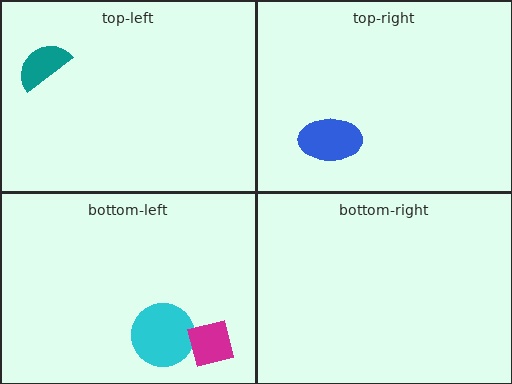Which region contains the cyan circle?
The bottom-left region.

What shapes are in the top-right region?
The blue ellipse.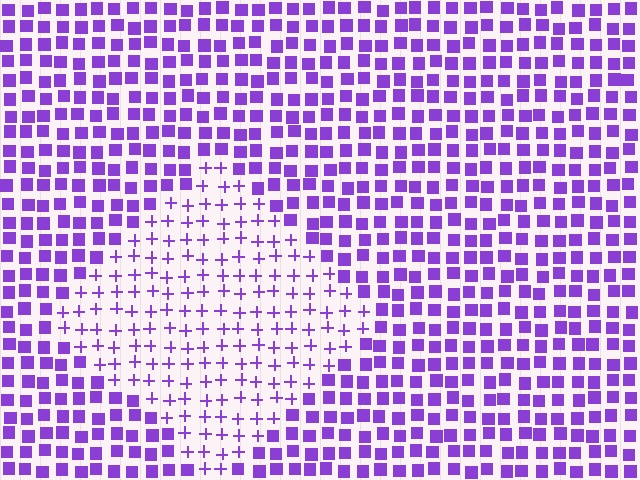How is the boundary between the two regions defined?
The boundary is defined by a change in element shape: plus signs inside vs. squares outside. All elements share the same color and spacing.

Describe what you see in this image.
The image is filled with small purple elements arranged in a uniform grid. A diamond-shaped region contains plus signs, while the surrounding area contains squares. The boundary is defined purely by the change in element shape.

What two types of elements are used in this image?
The image uses plus signs inside the diamond region and squares outside it.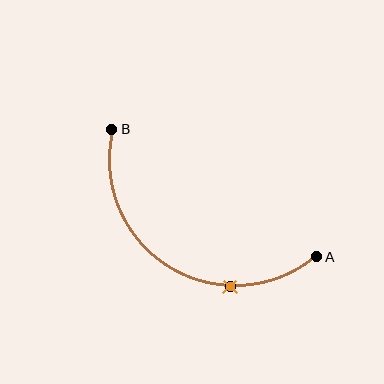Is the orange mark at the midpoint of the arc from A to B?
No. The orange mark lies on the arc but is closer to endpoint A. The arc midpoint would be at the point on the curve equidistant along the arc from both A and B.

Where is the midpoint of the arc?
The arc midpoint is the point on the curve farthest from the straight line joining A and B. It sits below that line.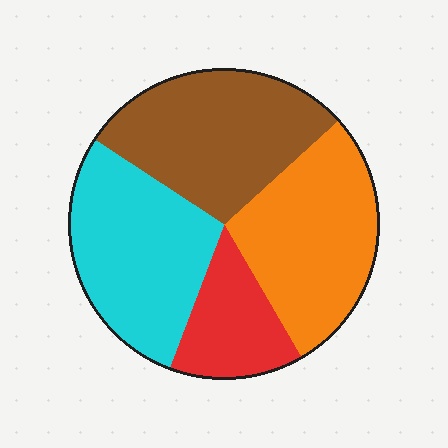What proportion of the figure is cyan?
Cyan covers about 30% of the figure.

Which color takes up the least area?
Red, at roughly 15%.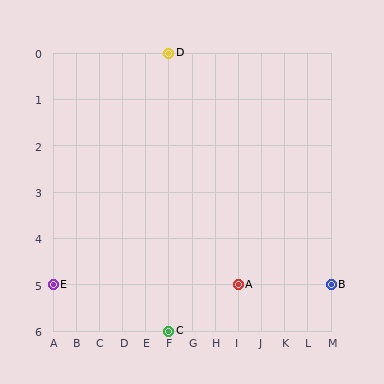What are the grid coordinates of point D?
Point D is at grid coordinates (F, 0).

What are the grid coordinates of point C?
Point C is at grid coordinates (F, 6).